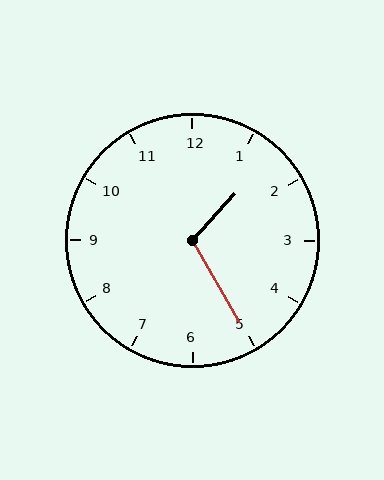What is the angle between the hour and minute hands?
Approximately 108 degrees.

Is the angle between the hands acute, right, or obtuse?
It is obtuse.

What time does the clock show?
1:25.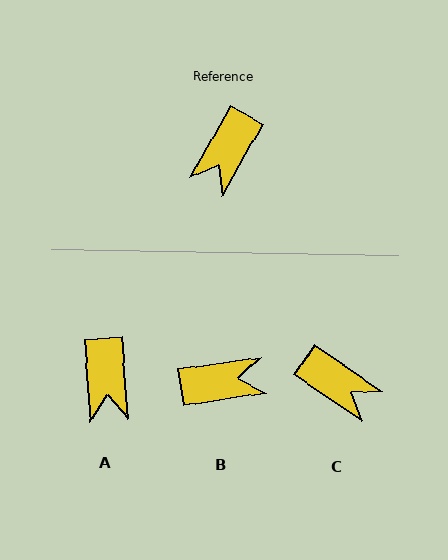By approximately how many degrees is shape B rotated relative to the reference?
Approximately 127 degrees counter-clockwise.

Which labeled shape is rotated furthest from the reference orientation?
B, about 127 degrees away.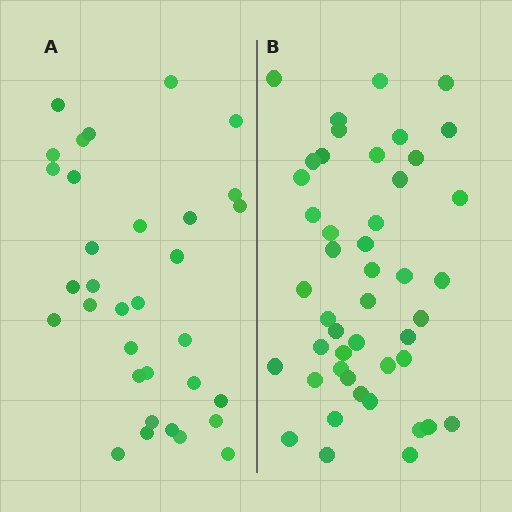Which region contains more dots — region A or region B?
Region B (the right region) has more dots.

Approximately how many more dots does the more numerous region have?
Region B has approximately 15 more dots than region A.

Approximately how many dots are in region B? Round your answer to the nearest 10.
About 50 dots. (The exact count is 46, which rounds to 50.)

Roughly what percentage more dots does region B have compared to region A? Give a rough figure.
About 40% more.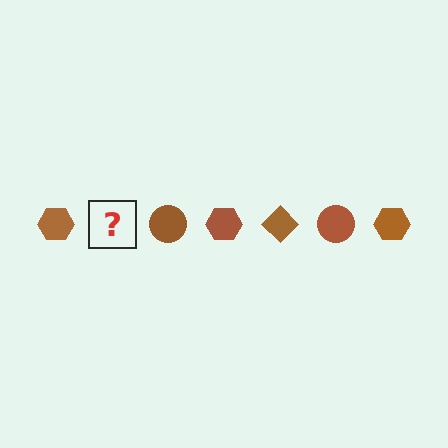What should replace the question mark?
The question mark should be replaced with a brown diamond.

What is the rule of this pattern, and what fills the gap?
The rule is that the pattern cycles through hexagon, diamond, circle shapes in brown. The gap should be filled with a brown diamond.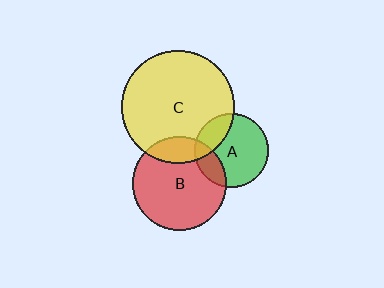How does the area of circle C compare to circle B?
Approximately 1.5 times.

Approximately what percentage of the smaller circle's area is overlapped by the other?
Approximately 25%.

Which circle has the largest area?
Circle C (yellow).